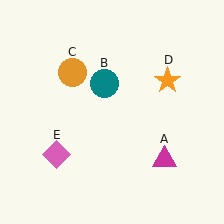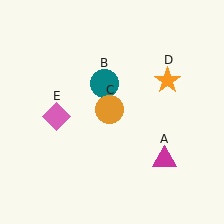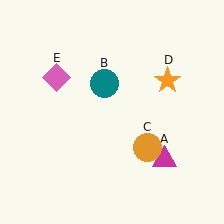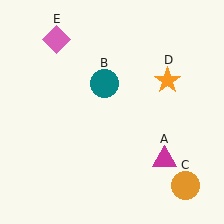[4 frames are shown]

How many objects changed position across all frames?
2 objects changed position: orange circle (object C), pink diamond (object E).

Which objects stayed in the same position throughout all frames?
Magenta triangle (object A) and teal circle (object B) and orange star (object D) remained stationary.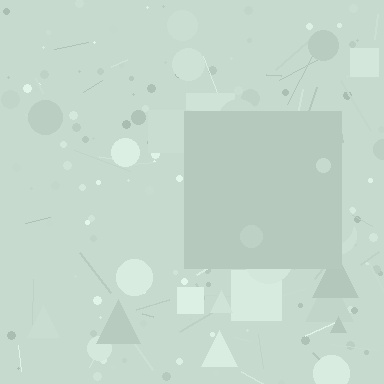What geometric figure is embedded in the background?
A square is embedded in the background.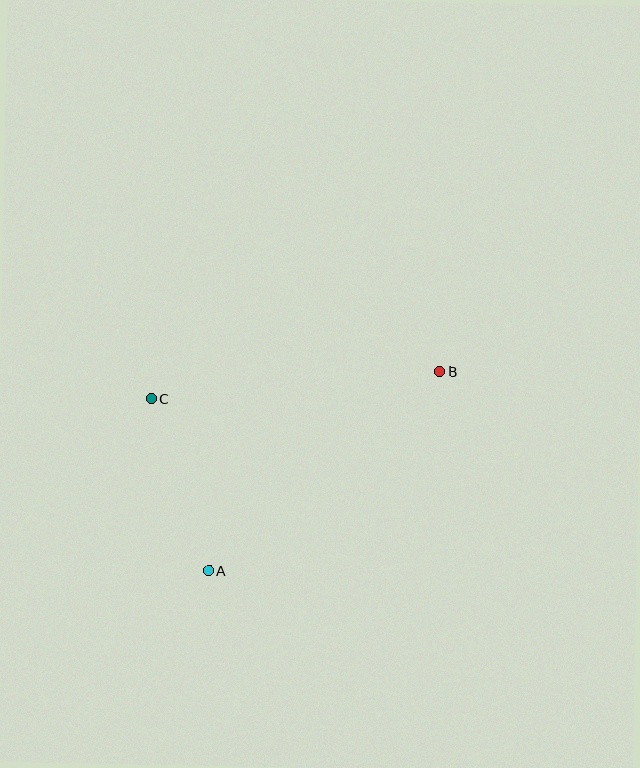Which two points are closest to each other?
Points A and C are closest to each other.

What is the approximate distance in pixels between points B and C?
The distance between B and C is approximately 290 pixels.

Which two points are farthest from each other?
Points A and B are farthest from each other.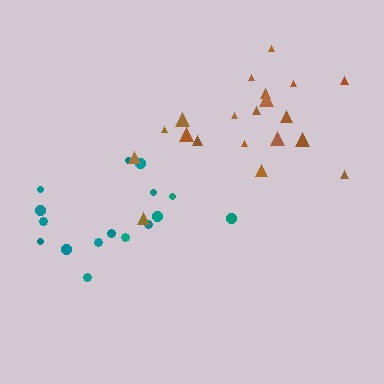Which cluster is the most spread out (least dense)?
Teal.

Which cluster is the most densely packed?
Brown.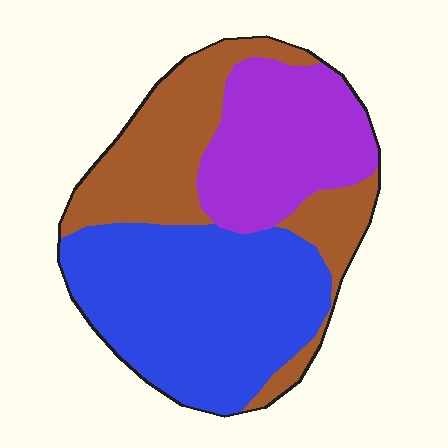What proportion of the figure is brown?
Brown takes up about one third (1/3) of the figure.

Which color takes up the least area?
Purple, at roughly 25%.